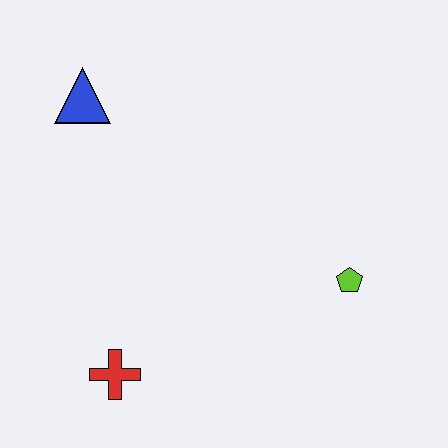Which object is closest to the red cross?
The lime pentagon is closest to the red cross.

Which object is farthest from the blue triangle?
The lime pentagon is farthest from the blue triangle.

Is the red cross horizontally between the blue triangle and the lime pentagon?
Yes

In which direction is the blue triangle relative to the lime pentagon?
The blue triangle is to the left of the lime pentagon.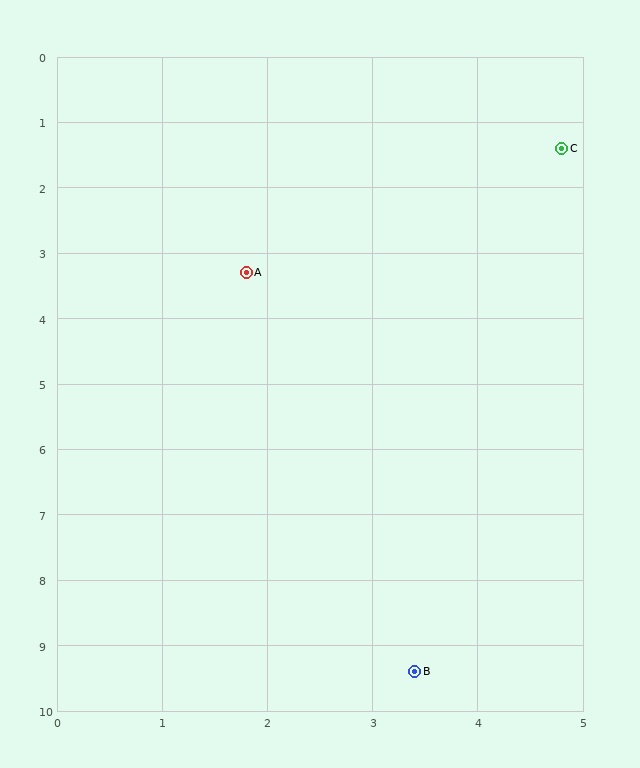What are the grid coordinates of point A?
Point A is at approximately (1.8, 3.3).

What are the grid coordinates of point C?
Point C is at approximately (4.8, 1.4).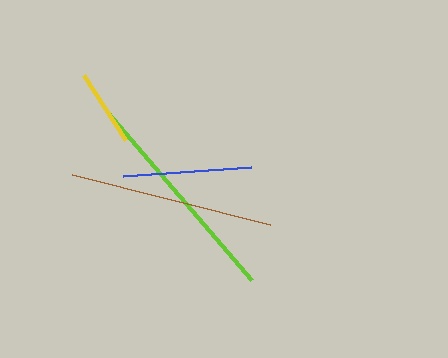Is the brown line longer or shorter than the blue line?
The brown line is longer than the blue line.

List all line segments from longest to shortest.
From longest to shortest: lime, brown, blue, yellow.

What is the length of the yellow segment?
The yellow segment is approximately 78 pixels long.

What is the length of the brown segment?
The brown segment is approximately 204 pixels long.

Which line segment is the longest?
The lime line is the longest at approximately 222 pixels.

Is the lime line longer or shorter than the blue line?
The lime line is longer than the blue line.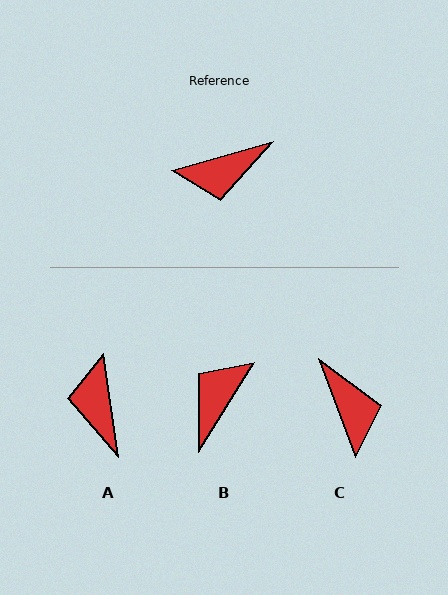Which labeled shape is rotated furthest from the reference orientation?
B, about 137 degrees away.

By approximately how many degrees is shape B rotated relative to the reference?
Approximately 137 degrees clockwise.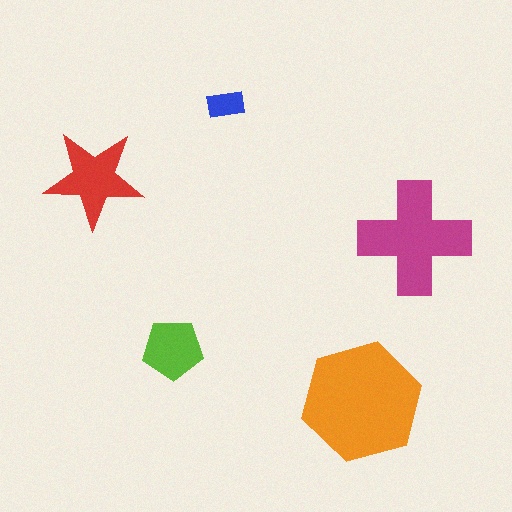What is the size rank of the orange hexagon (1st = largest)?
1st.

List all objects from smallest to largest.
The blue rectangle, the lime pentagon, the red star, the magenta cross, the orange hexagon.